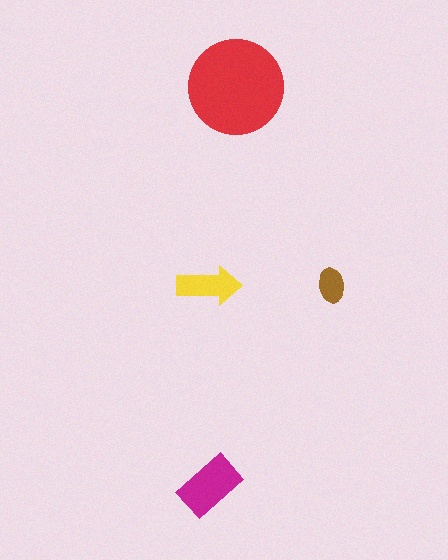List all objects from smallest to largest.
The brown ellipse, the yellow arrow, the magenta rectangle, the red circle.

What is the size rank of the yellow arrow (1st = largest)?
3rd.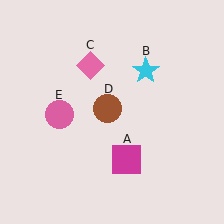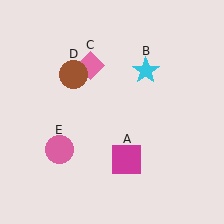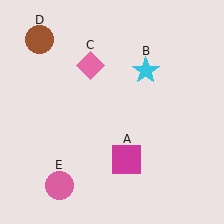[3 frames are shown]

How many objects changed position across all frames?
2 objects changed position: brown circle (object D), pink circle (object E).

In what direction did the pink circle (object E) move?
The pink circle (object E) moved down.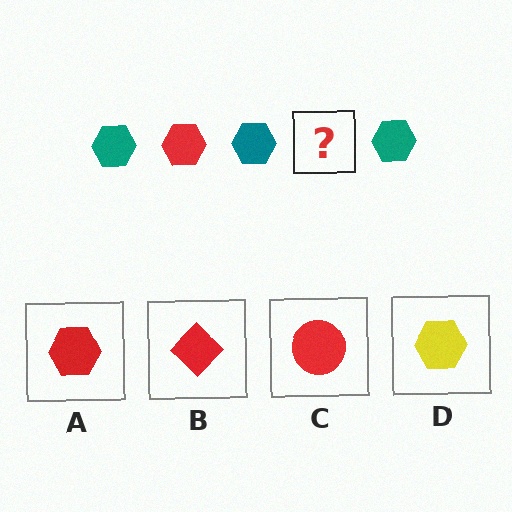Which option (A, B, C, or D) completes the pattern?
A.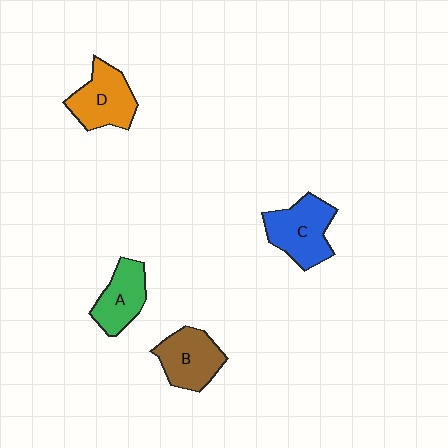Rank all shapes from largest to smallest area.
From largest to smallest: C (blue), D (orange), B (brown), A (green).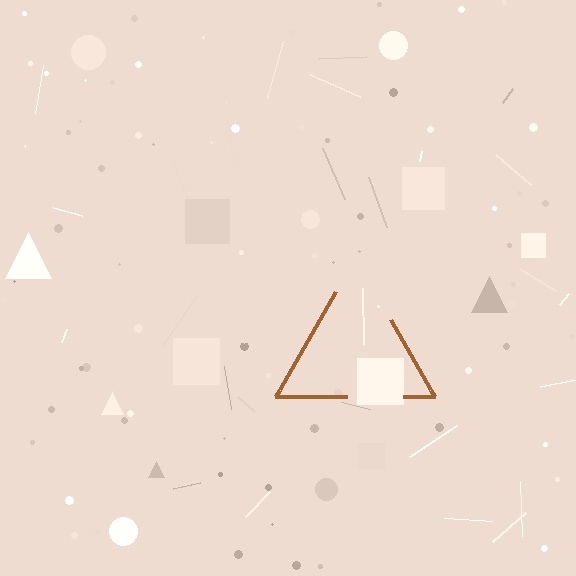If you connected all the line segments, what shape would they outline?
They would outline a triangle.